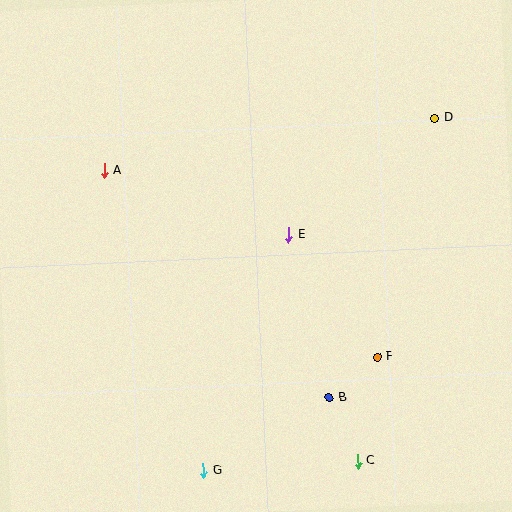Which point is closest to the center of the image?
Point E at (289, 235) is closest to the center.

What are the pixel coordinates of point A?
Point A is at (104, 170).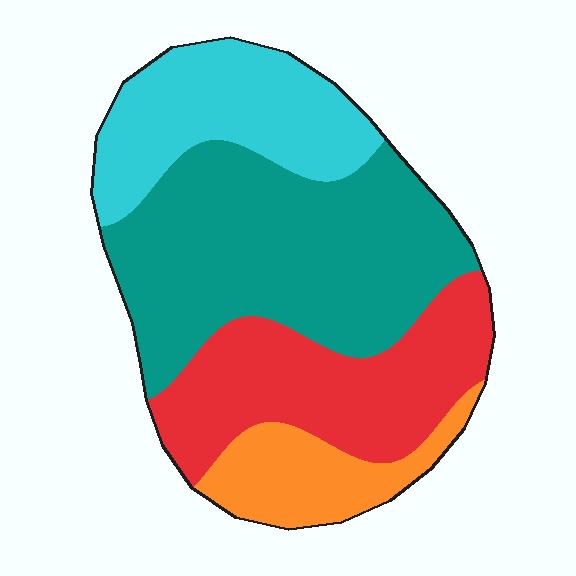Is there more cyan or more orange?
Cyan.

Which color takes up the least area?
Orange, at roughly 10%.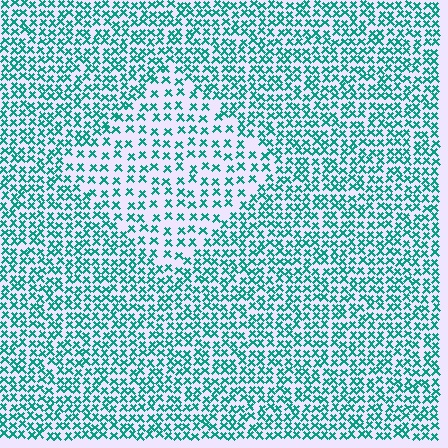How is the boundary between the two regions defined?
The boundary is defined by a change in element density (approximately 1.8x ratio). All elements are the same color, size, and shape.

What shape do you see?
I see a diamond.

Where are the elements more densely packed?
The elements are more densely packed outside the diamond boundary.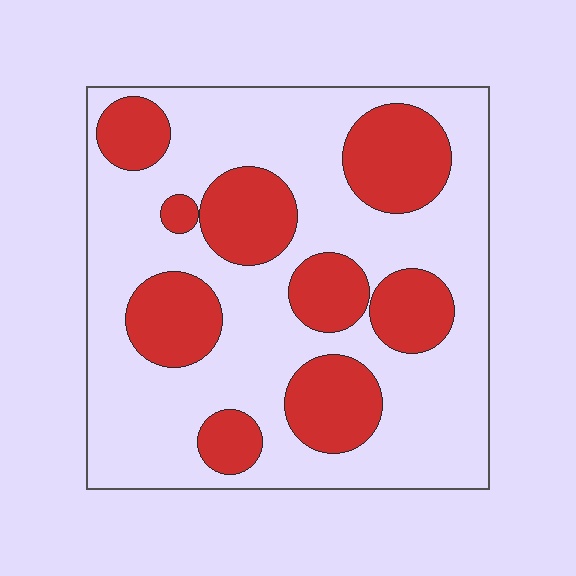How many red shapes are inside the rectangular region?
9.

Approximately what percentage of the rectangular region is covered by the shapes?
Approximately 30%.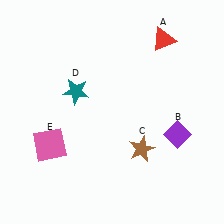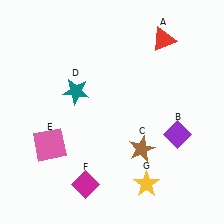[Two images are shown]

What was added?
A magenta diamond (F), a yellow star (G) were added in Image 2.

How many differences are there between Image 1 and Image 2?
There are 2 differences between the two images.